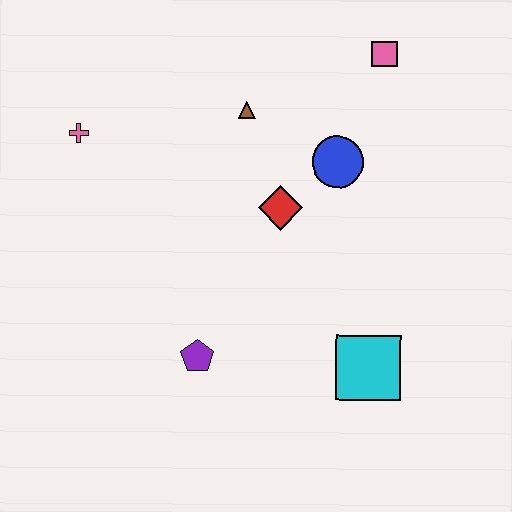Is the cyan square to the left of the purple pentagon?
No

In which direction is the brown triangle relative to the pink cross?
The brown triangle is to the right of the pink cross.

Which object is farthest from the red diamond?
The pink cross is farthest from the red diamond.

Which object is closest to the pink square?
The blue circle is closest to the pink square.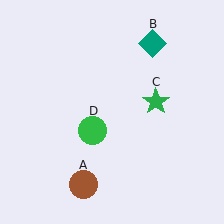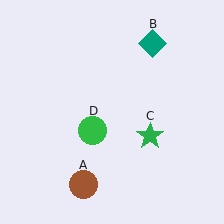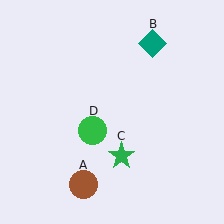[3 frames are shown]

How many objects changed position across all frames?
1 object changed position: green star (object C).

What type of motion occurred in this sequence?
The green star (object C) rotated clockwise around the center of the scene.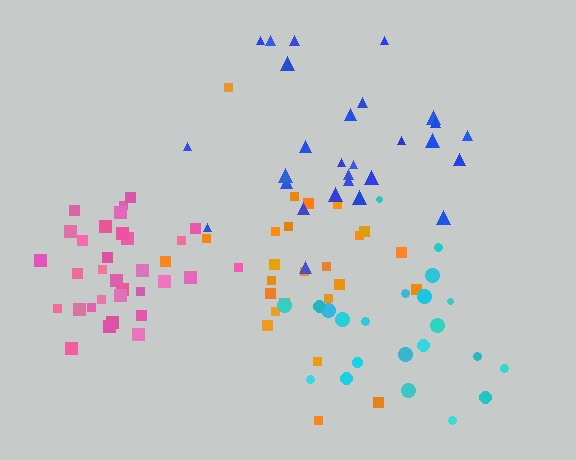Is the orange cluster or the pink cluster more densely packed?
Pink.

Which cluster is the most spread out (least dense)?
Orange.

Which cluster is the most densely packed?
Pink.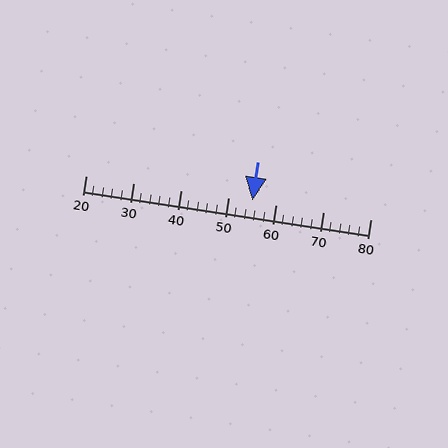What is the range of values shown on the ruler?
The ruler shows values from 20 to 80.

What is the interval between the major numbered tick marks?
The major tick marks are spaced 10 units apart.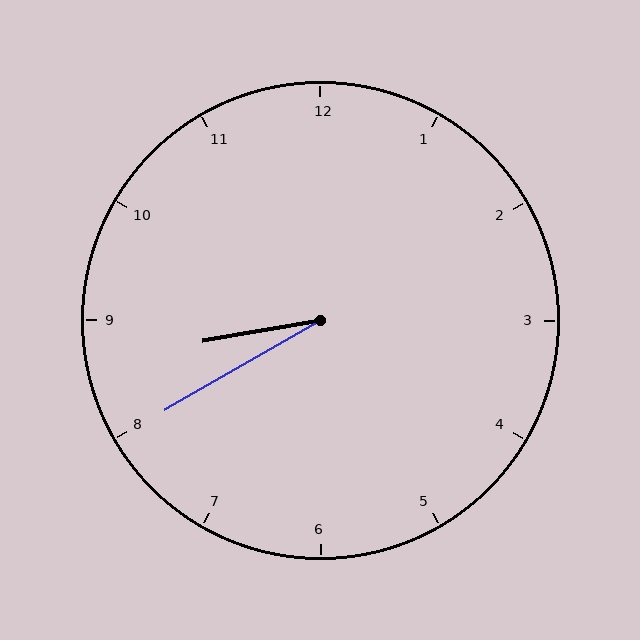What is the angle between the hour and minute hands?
Approximately 20 degrees.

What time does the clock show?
8:40.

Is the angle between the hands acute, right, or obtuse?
It is acute.